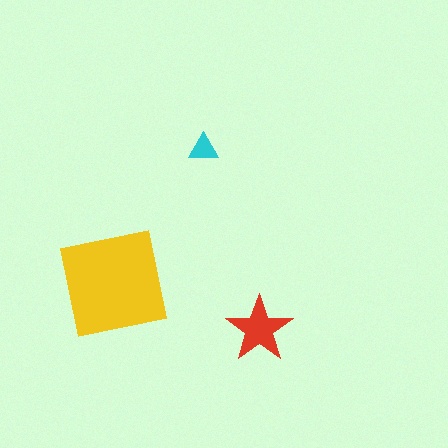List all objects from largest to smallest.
The yellow square, the red star, the cyan triangle.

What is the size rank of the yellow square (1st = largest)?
1st.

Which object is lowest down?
The red star is bottommost.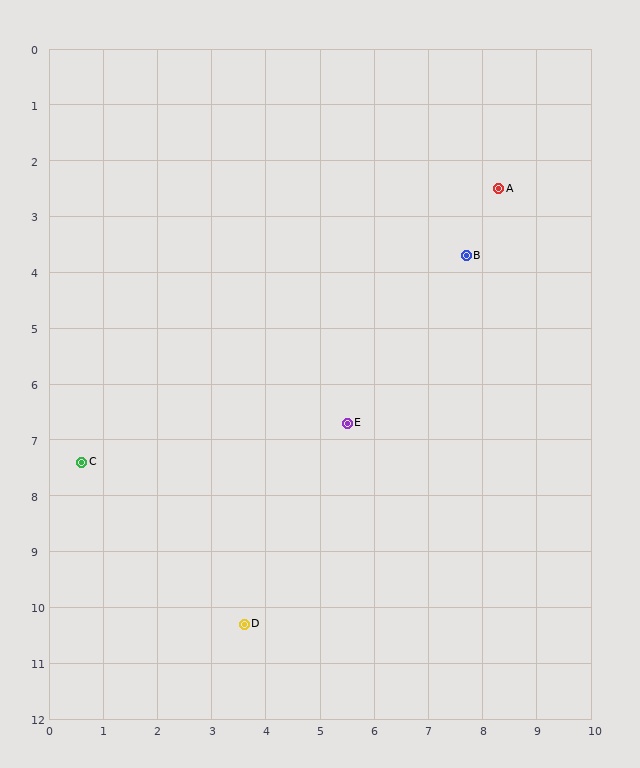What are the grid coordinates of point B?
Point B is at approximately (7.7, 3.7).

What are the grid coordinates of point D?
Point D is at approximately (3.6, 10.3).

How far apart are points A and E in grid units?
Points A and E are about 5.0 grid units apart.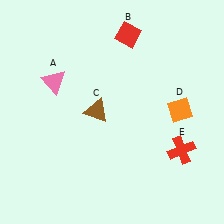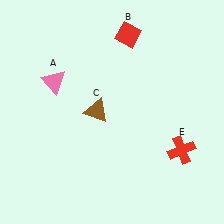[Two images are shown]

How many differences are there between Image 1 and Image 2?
There is 1 difference between the two images.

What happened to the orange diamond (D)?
The orange diamond (D) was removed in Image 2. It was in the top-right area of Image 1.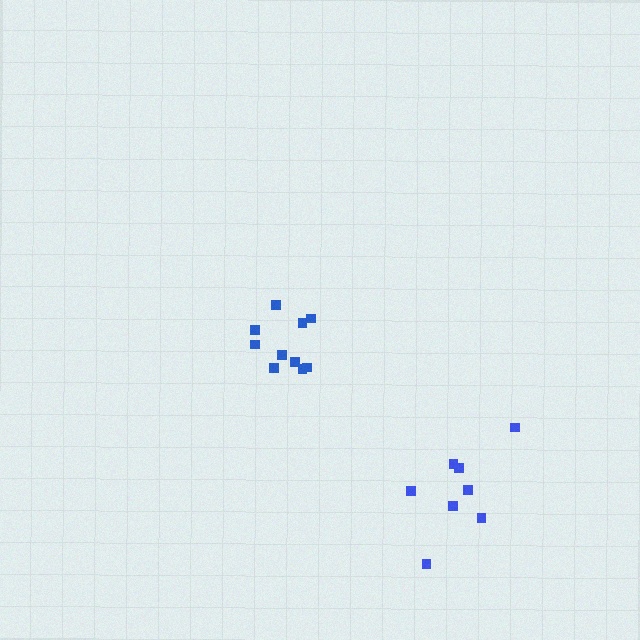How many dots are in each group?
Group 1: 10 dots, Group 2: 8 dots (18 total).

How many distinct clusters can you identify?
There are 2 distinct clusters.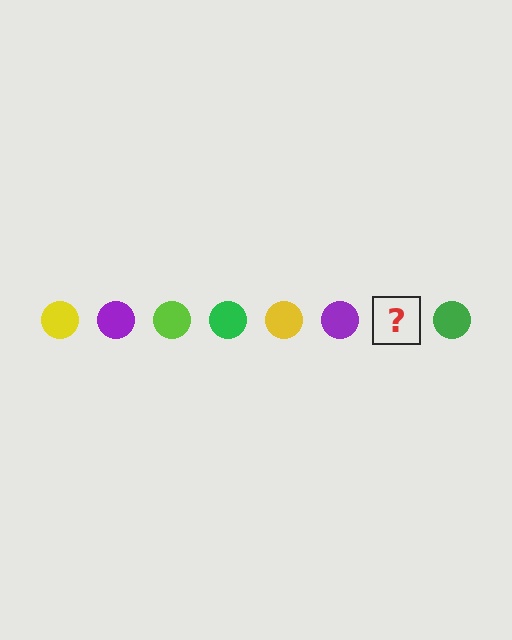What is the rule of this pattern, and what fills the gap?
The rule is that the pattern cycles through yellow, purple, lime, green circles. The gap should be filled with a lime circle.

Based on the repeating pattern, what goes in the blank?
The blank should be a lime circle.